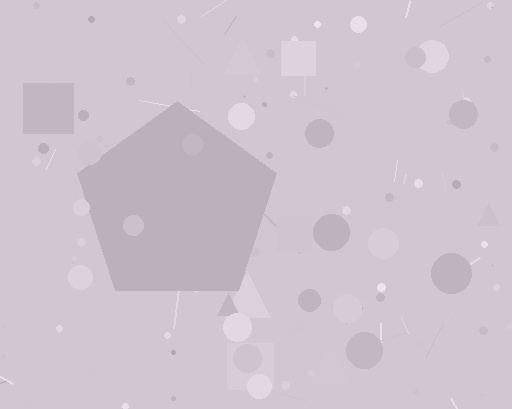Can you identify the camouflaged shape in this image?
The camouflaged shape is a pentagon.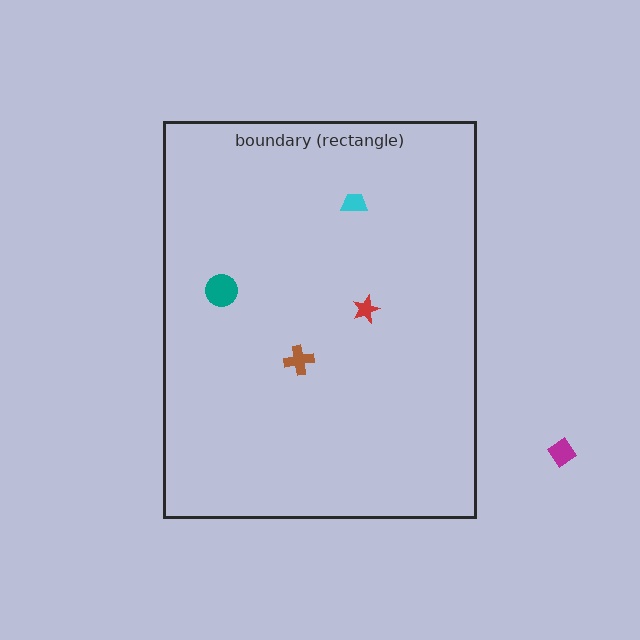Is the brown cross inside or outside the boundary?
Inside.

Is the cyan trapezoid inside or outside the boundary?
Inside.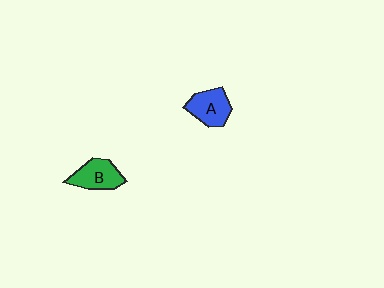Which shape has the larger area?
Shape A (blue).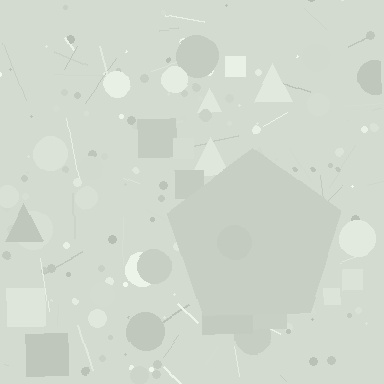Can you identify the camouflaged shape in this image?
The camouflaged shape is a pentagon.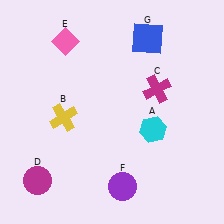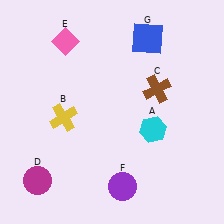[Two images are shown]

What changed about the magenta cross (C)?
In Image 1, C is magenta. In Image 2, it changed to brown.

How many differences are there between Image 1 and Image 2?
There is 1 difference between the two images.